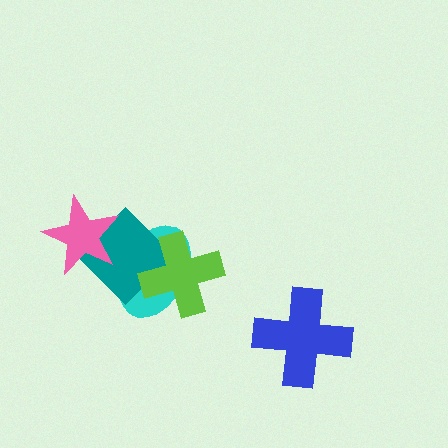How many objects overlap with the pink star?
2 objects overlap with the pink star.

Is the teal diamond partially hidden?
Yes, it is partially covered by another shape.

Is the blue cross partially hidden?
No, no other shape covers it.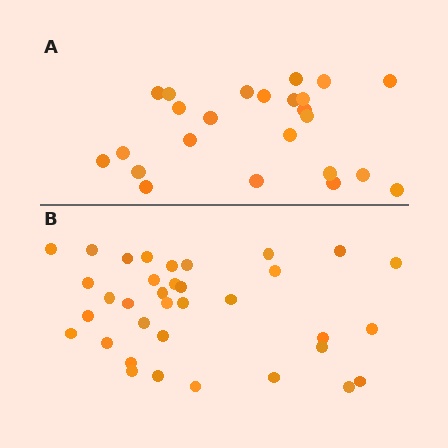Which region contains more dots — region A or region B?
Region B (the bottom region) has more dots.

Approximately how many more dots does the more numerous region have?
Region B has roughly 12 or so more dots than region A.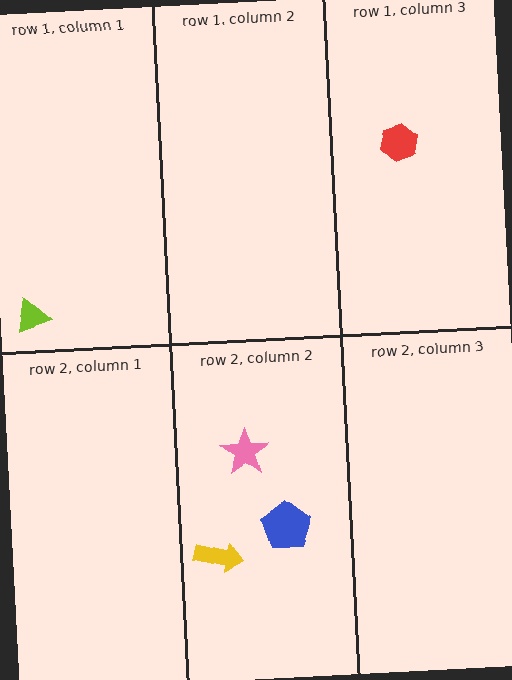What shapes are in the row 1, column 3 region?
The red hexagon.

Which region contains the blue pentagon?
The row 2, column 2 region.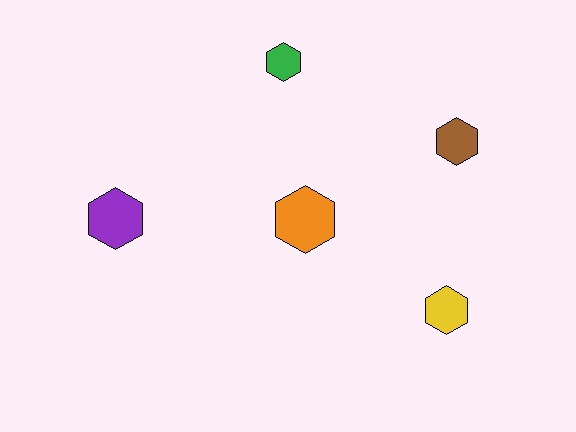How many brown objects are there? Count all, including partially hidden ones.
There is 1 brown object.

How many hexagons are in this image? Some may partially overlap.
There are 5 hexagons.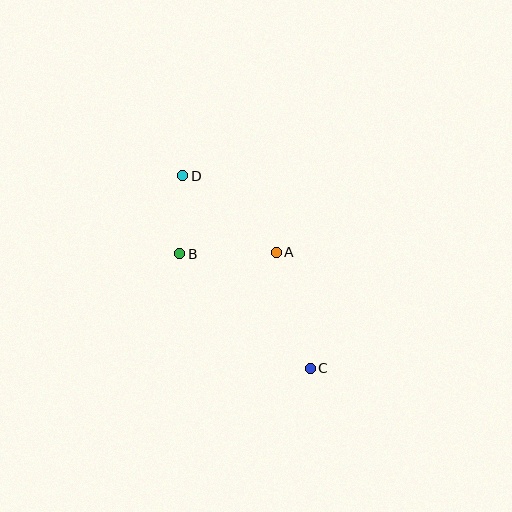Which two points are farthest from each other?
Points C and D are farthest from each other.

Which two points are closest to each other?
Points B and D are closest to each other.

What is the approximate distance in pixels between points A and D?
The distance between A and D is approximately 121 pixels.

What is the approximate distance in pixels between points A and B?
The distance between A and B is approximately 96 pixels.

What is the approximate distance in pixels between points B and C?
The distance between B and C is approximately 173 pixels.